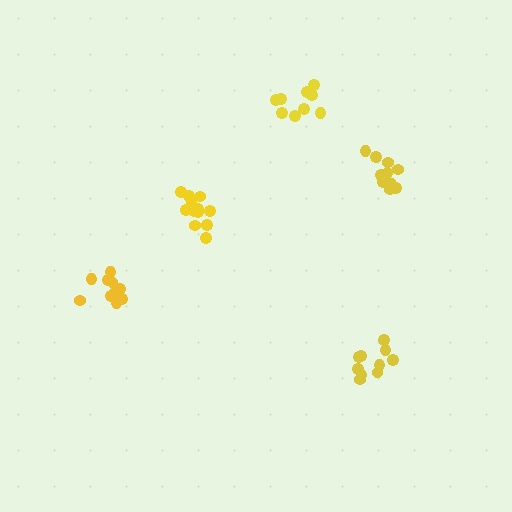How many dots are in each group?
Group 1: 9 dots, Group 2: 12 dots, Group 3: 10 dots, Group 4: 13 dots, Group 5: 10 dots (54 total).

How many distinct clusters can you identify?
There are 5 distinct clusters.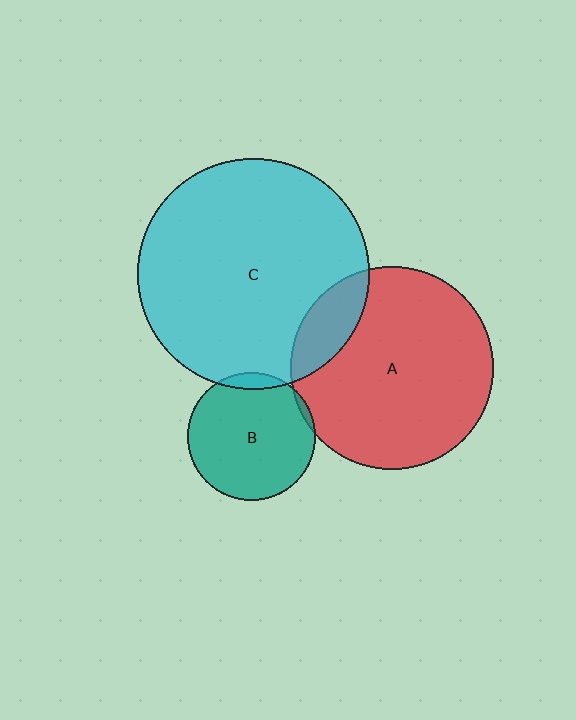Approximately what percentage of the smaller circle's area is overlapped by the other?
Approximately 5%.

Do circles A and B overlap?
Yes.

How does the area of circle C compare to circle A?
Approximately 1.3 times.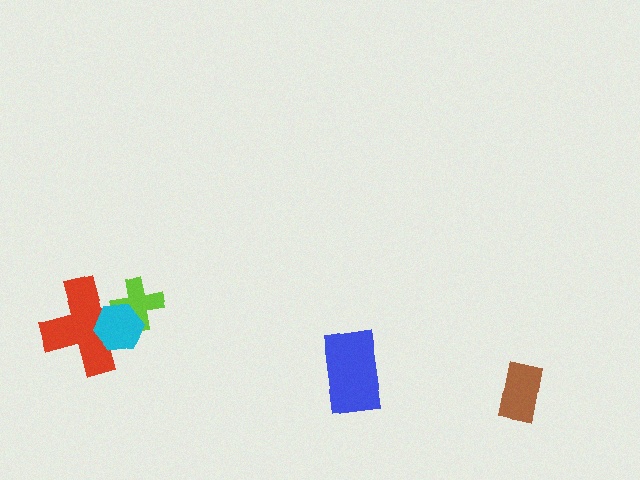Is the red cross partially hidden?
Yes, it is partially covered by another shape.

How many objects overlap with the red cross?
2 objects overlap with the red cross.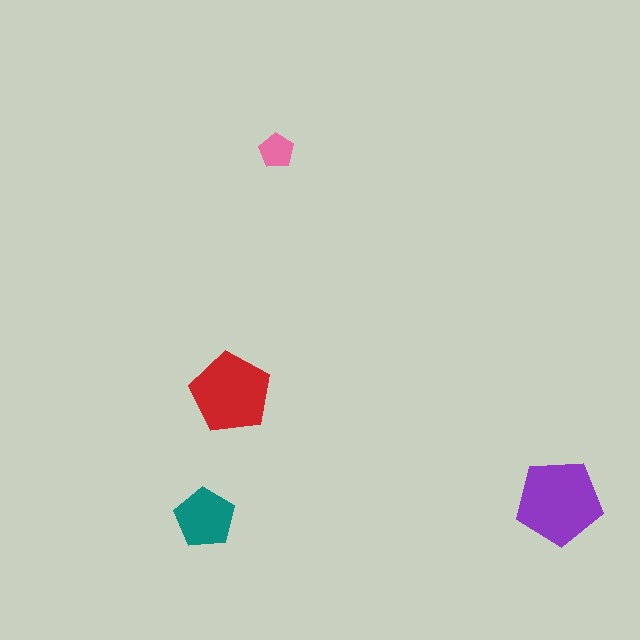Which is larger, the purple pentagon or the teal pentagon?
The purple one.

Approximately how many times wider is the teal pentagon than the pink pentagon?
About 1.5 times wider.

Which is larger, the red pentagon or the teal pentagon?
The red one.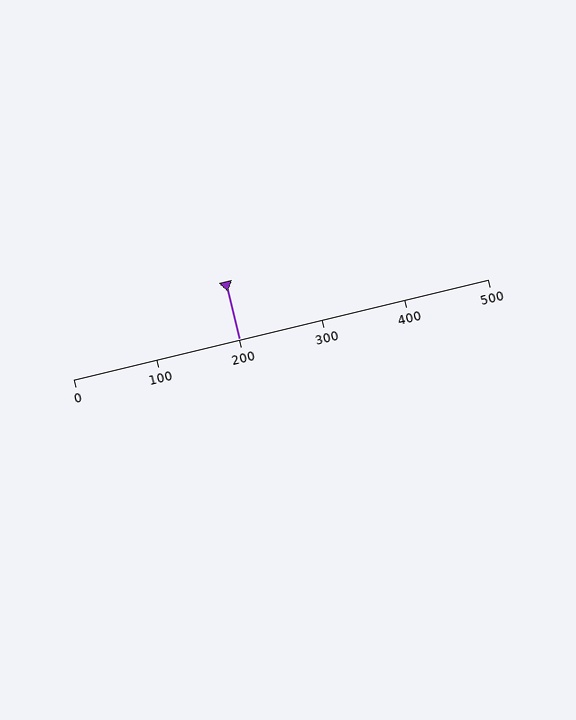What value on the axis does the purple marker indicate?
The marker indicates approximately 200.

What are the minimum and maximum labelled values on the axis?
The axis runs from 0 to 500.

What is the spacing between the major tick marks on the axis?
The major ticks are spaced 100 apart.